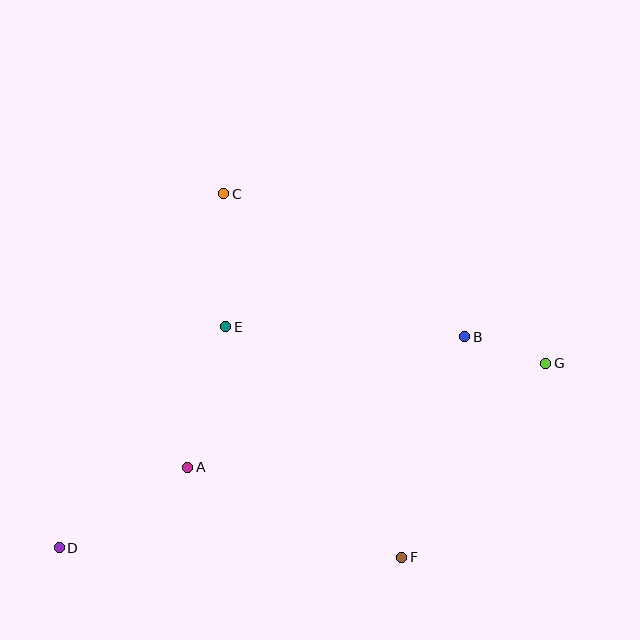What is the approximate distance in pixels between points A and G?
The distance between A and G is approximately 373 pixels.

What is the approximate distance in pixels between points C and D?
The distance between C and D is approximately 390 pixels.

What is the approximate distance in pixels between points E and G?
The distance between E and G is approximately 322 pixels.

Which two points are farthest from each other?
Points D and G are farthest from each other.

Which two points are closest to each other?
Points B and G are closest to each other.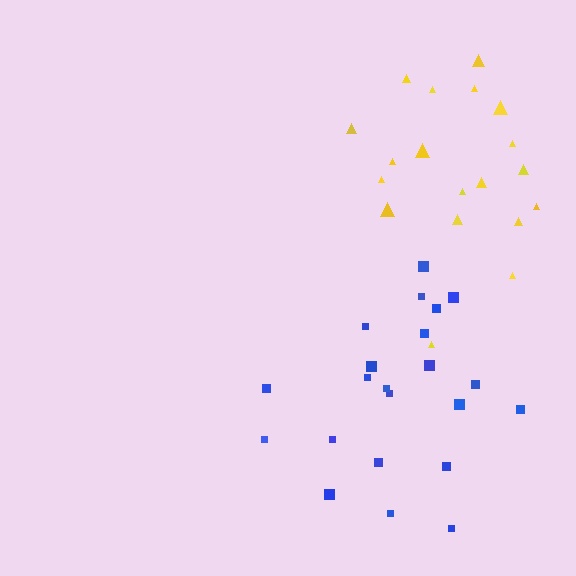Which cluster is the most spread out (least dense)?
Yellow.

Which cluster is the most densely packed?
Blue.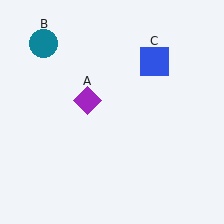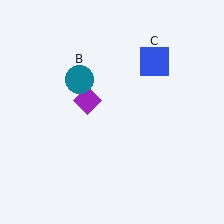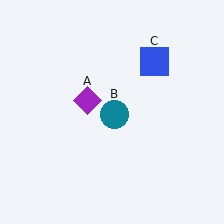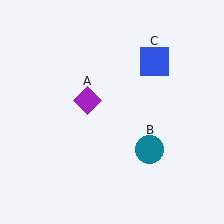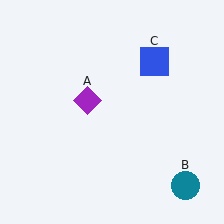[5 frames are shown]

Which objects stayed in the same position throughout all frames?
Purple diamond (object A) and blue square (object C) remained stationary.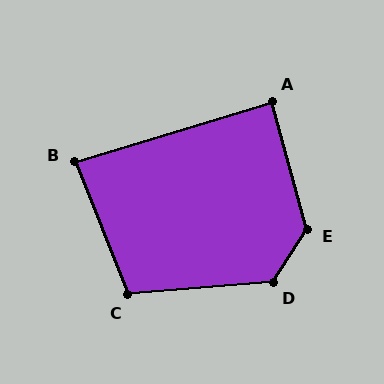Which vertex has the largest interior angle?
E, at approximately 132 degrees.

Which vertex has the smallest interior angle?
B, at approximately 85 degrees.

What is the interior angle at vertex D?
Approximately 128 degrees (obtuse).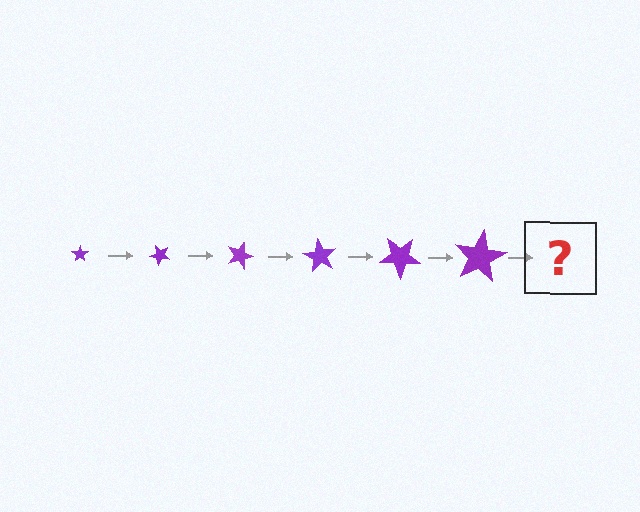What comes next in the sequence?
The next element should be a star, larger than the previous one and rotated 270 degrees from the start.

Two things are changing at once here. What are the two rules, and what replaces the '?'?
The two rules are that the star grows larger each step and it rotates 45 degrees each step. The '?' should be a star, larger than the previous one and rotated 270 degrees from the start.